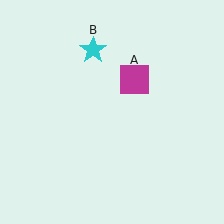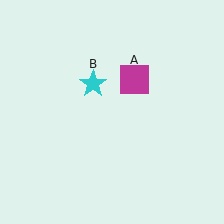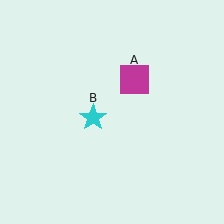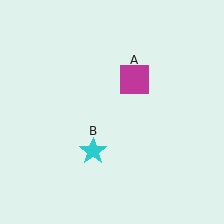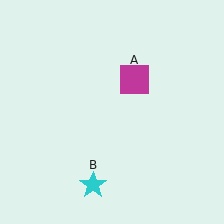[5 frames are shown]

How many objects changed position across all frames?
1 object changed position: cyan star (object B).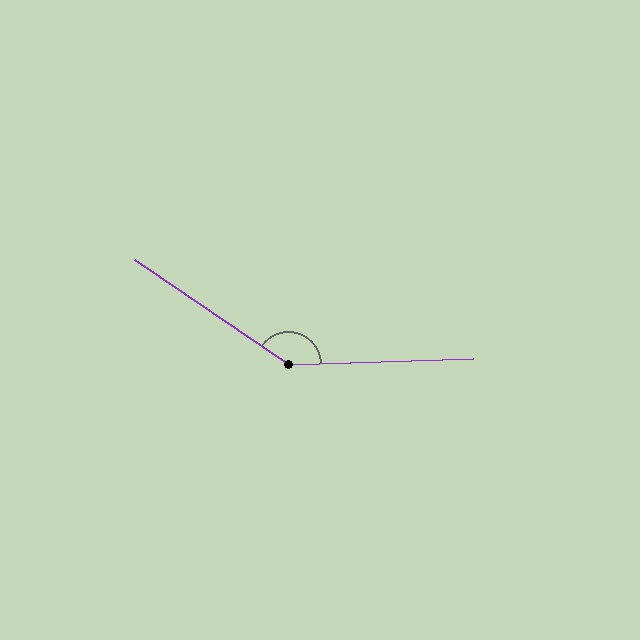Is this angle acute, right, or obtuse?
It is obtuse.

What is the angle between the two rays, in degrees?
Approximately 144 degrees.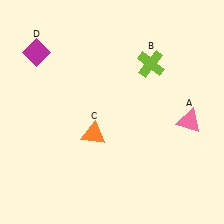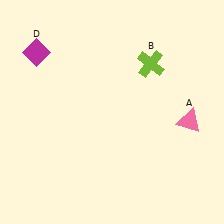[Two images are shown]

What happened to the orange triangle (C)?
The orange triangle (C) was removed in Image 2. It was in the bottom-left area of Image 1.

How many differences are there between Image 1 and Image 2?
There is 1 difference between the two images.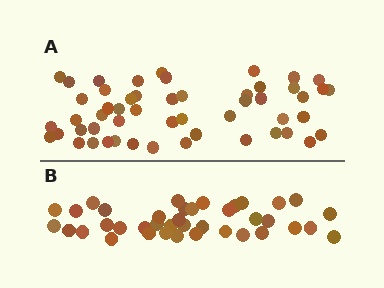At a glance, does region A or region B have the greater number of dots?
Region A (the top region) has more dots.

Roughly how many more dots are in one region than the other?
Region A has approximately 15 more dots than region B.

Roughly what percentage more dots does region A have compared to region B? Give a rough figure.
About 35% more.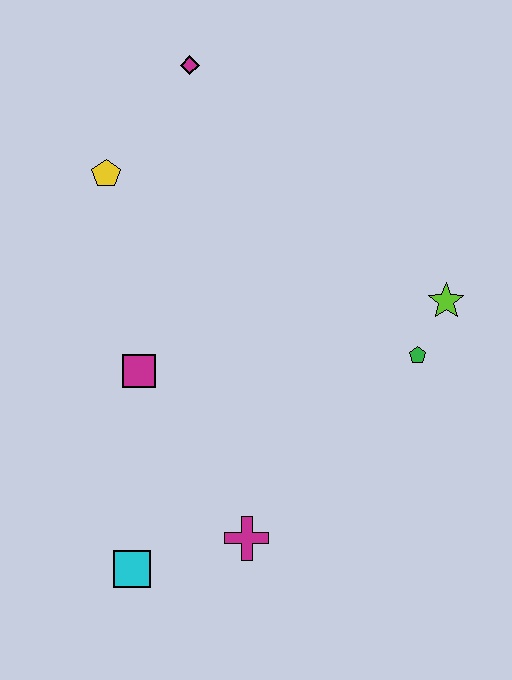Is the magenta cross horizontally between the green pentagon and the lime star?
No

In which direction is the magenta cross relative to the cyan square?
The magenta cross is to the right of the cyan square.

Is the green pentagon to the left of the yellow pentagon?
No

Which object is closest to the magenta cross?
The cyan square is closest to the magenta cross.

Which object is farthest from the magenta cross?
The magenta diamond is farthest from the magenta cross.